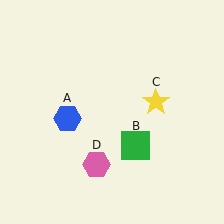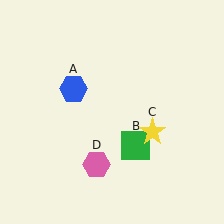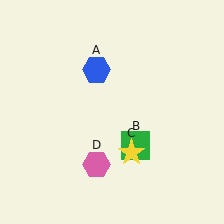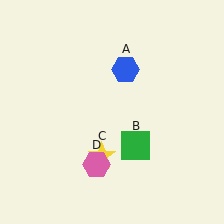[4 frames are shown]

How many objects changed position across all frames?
2 objects changed position: blue hexagon (object A), yellow star (object C).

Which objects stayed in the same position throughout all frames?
Green square (object B) and pink hexagon (object D) remained stationary.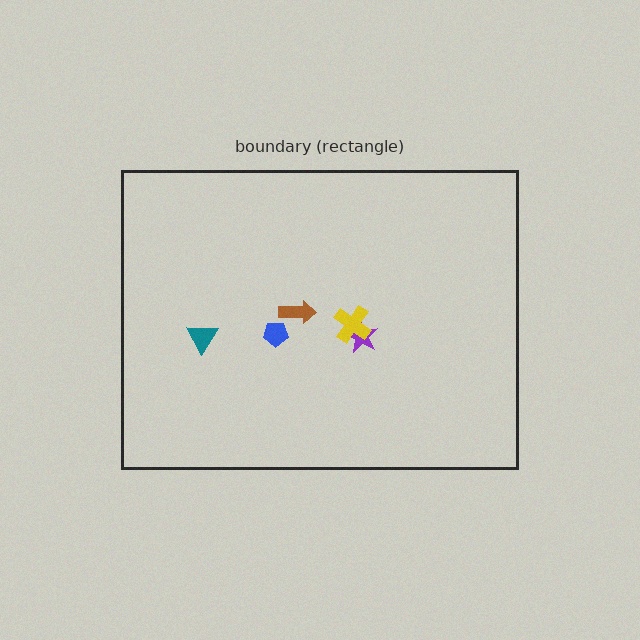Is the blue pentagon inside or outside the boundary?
Inside.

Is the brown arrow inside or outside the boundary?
Inside.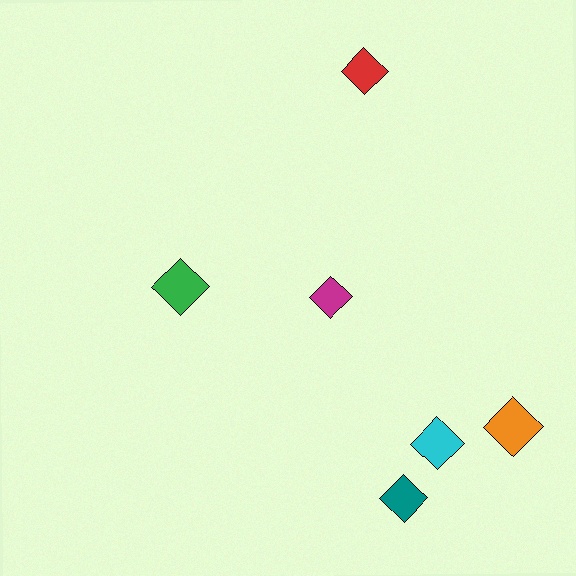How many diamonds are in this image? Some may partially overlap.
There are 6 diamonds.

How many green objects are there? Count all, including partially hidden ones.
There is 1 green object.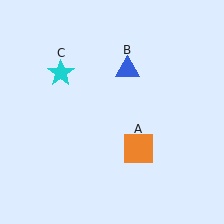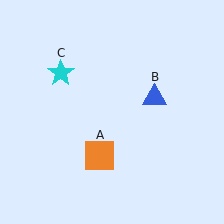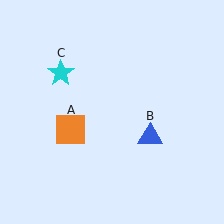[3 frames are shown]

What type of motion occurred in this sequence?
The orange square (object A), blue triangle (object B) rotated clockwise around the center of the scene.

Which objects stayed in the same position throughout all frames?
Cyan star (object C) remained stationary.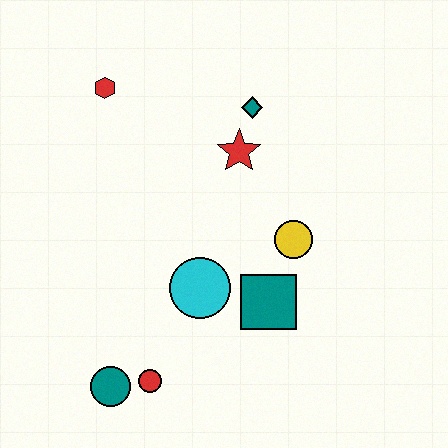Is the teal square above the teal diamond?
No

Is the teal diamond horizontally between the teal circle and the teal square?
Yes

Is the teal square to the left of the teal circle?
No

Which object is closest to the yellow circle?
The teal square is closest to the yellow circle.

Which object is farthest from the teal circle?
The teal diamond is farthest from the teal circle.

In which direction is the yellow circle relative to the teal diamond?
The yellow circle is below the teal diamond.